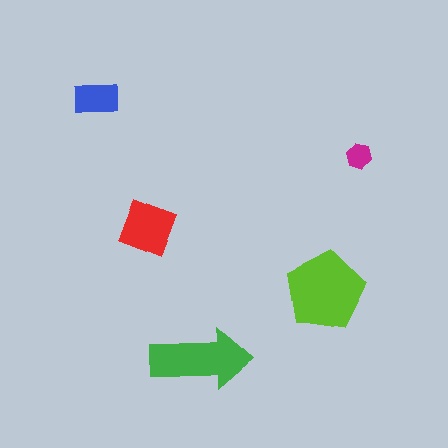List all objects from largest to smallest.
The lime pentagon, the green arrow, the red diamond, the blue rectangle, the magenta hexagon.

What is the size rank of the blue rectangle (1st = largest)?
4th.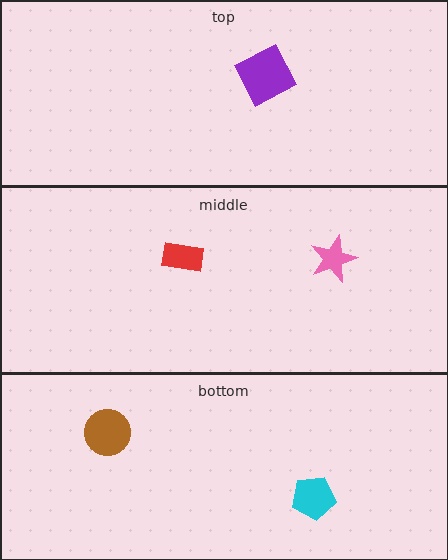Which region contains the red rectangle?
The middle region.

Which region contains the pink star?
The middle region.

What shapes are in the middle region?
The pink star, the red rectangle.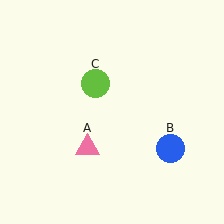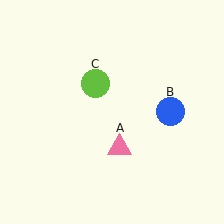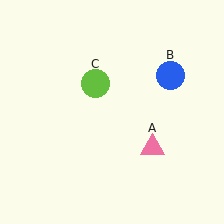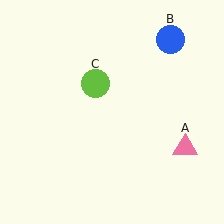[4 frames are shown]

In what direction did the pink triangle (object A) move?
The pink triangle (object A) moved right.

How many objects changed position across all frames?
2 objects changed position: pink triangle (object A), blue circle (object B).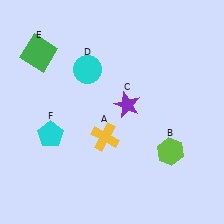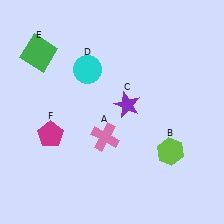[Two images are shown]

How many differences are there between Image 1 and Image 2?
There are 2 differences between the two images.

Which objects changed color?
A changed from yellow to pink. F changed from cyan to magenta.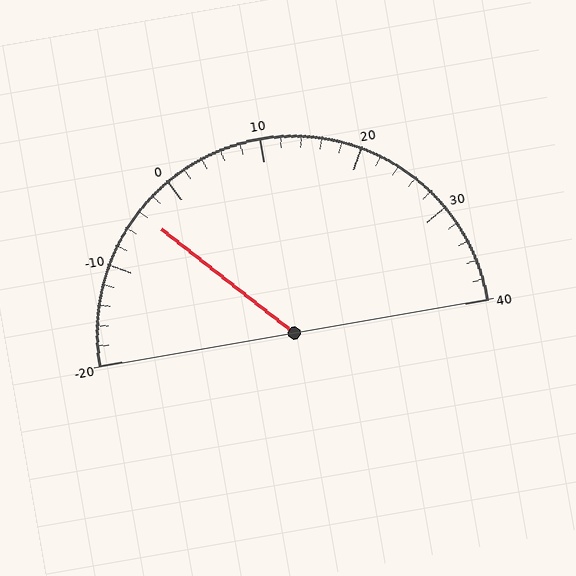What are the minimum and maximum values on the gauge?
The gauge ranges from -20 to 40.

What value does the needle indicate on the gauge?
The needle indicates approximately -4.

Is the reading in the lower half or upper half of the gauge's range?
The reading is in the lower half of the range (-20 to 40).